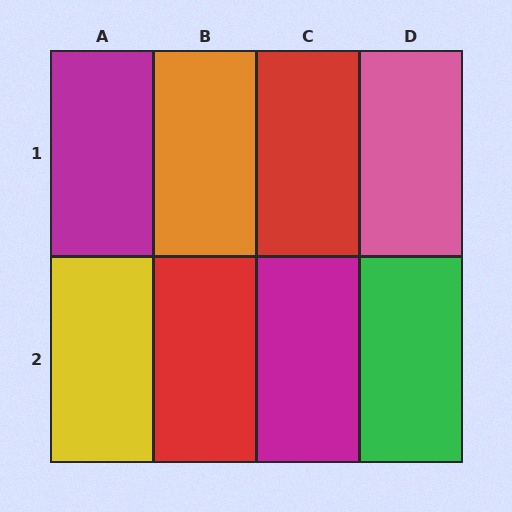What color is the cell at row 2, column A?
Yellow.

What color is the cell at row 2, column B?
Red.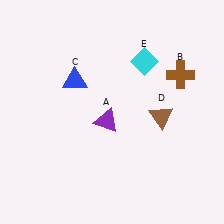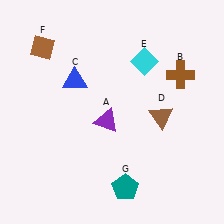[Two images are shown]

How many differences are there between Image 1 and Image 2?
There are 2 differences between the two images.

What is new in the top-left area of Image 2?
A brown diamond (F) was added in the top-left area of Image 2.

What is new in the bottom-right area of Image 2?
A teal pentagon (G) was added in the bottom-right area of Image 2.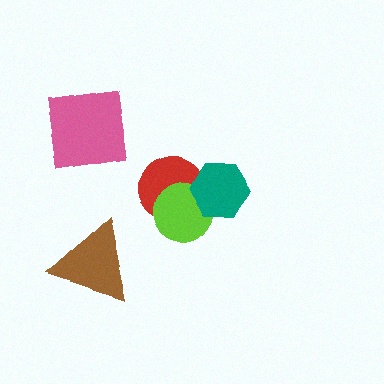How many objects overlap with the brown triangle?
0 objects overlap with the brown triangle.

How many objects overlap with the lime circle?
2 objects overlap with the lime circle.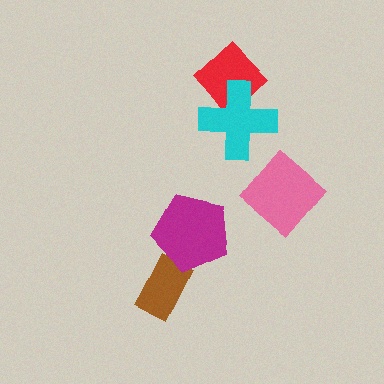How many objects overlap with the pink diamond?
0 objects overlap with the pink diamond.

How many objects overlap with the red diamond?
1 object overlaps with the red diamond.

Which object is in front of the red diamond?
The cyan cross is in front of the red diamond.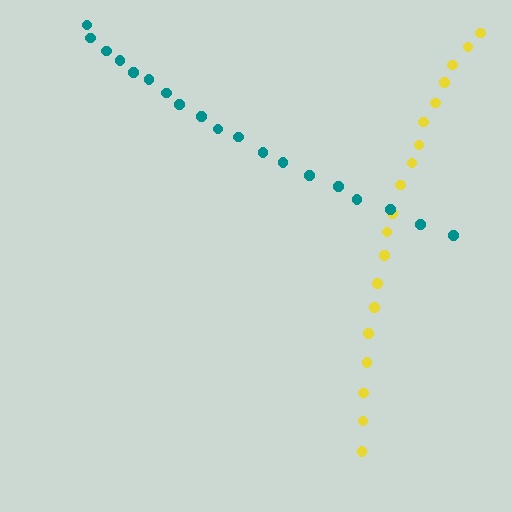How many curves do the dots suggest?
There are 2 distinct paths.